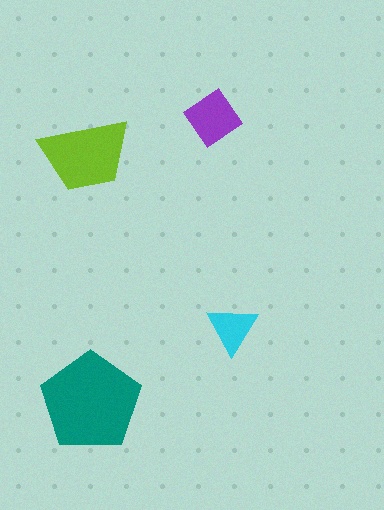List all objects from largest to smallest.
The teal pentagon, the lime trapezoid, the purple diamond, the cyan triangle.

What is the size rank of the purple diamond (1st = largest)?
3rd.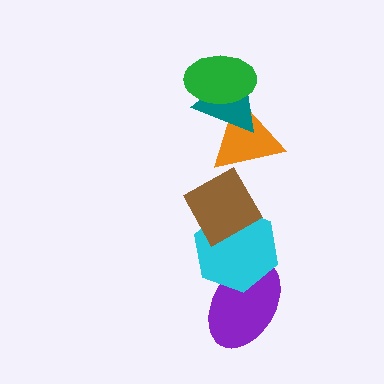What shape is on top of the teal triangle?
The green ellipse is on top of the teal triangle.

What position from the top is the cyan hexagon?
The cyan hexagon is 5th from the top.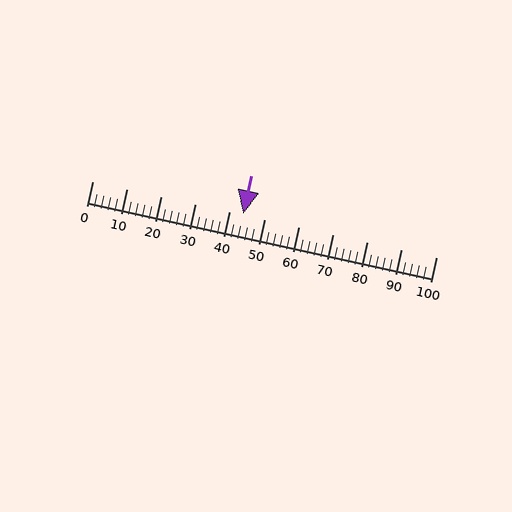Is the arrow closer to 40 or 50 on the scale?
The arrow is closer to 40.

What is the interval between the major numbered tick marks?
The major tick marks are spaced 10 units apart.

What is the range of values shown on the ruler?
The ruler shows values from 0 to 100.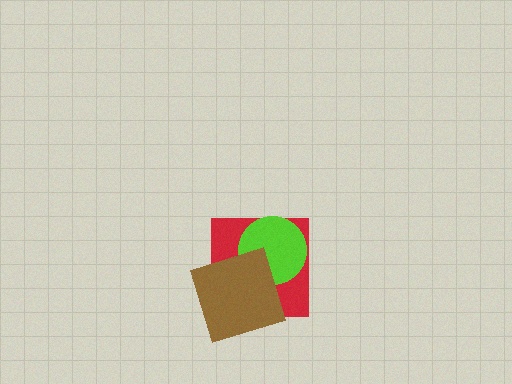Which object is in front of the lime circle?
The brown square is in front of the lime circle.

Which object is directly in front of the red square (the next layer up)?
The lime circle is directly in front of the red square.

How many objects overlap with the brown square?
2 objects overlap with the brown square.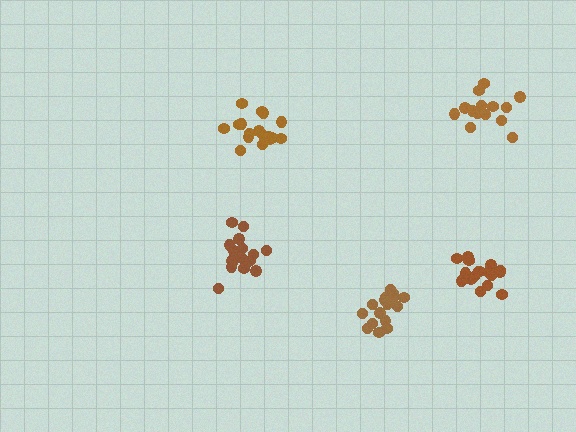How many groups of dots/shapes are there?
There are 5 groups.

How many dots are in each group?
Group 1: 20 dots, Group 2: 19 dots, Group 3: 18 dots, Group 4: 18 dots, Group 5: 14 dots (89 total).